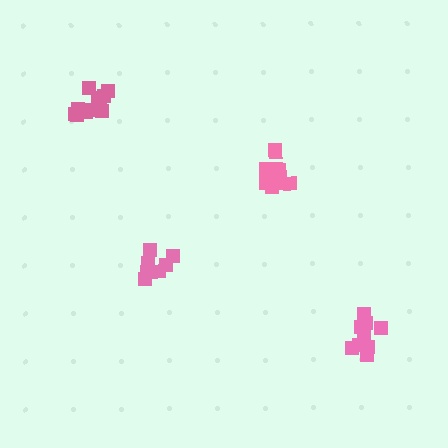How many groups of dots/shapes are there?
There are 4 groups.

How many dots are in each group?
Group 1: 7 dots, Group 2: 11 dots, Group 3: 9 dots, Group 4: 12 dots (39 total).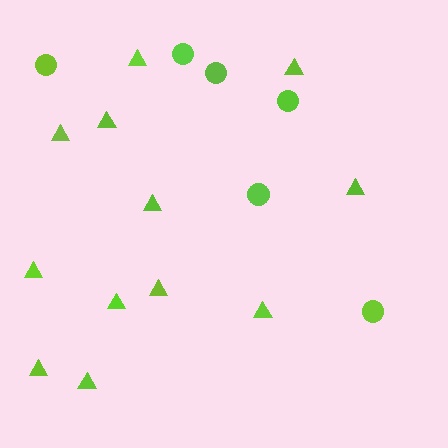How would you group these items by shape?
There are 2 groups: one group of circles (6) and one group of triangles (12).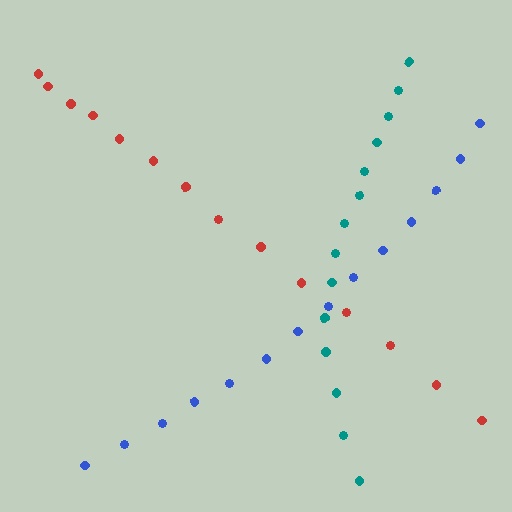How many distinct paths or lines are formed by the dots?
There are 3 distinct paths.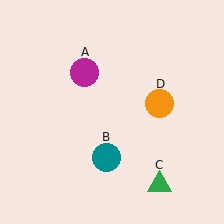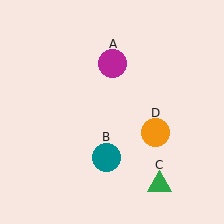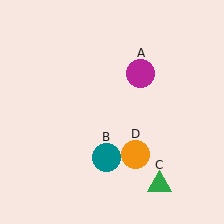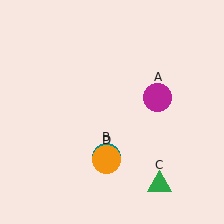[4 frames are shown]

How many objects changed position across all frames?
2 objects changed position: magenta circle (object A), orange circle (object D).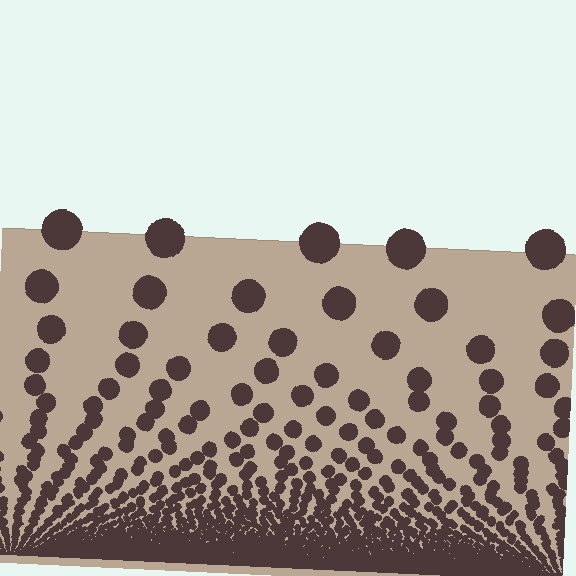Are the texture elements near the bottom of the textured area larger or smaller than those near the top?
Smaller. The gradient is inverted — elements near the bottom are smaller and denser.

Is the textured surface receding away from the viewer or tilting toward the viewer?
The surface appears to tilt toward the viewer. Texture elements get larger and sparser toward the top.